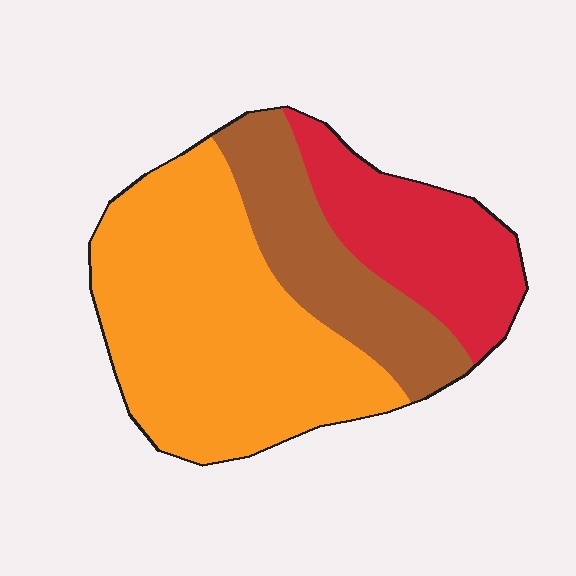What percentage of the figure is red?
Red covers 24% of the figure.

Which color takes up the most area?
Orange, at roughly 55%.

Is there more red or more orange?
Orange.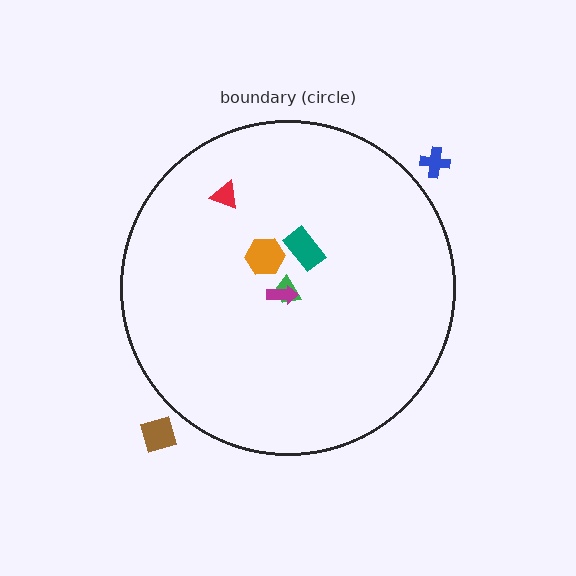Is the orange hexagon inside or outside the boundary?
Inside.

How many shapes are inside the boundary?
5 inside, 2 outside.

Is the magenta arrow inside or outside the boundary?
Inside.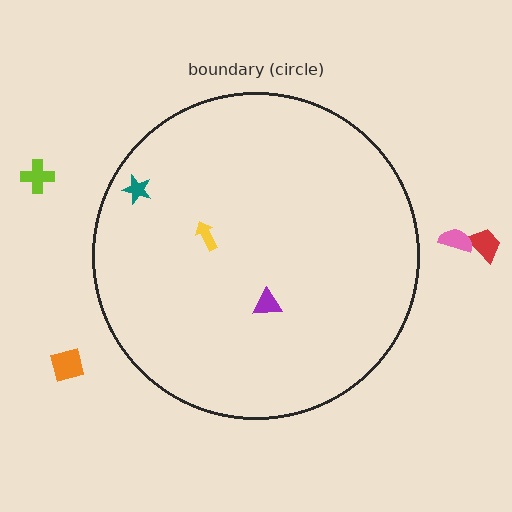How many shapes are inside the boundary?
3 inside, 4 outside.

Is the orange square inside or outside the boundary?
Outside.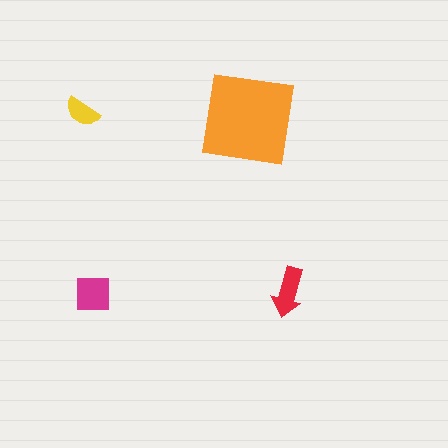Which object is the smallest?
The yellow semicircle.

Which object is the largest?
The orange square.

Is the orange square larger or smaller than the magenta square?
Larger.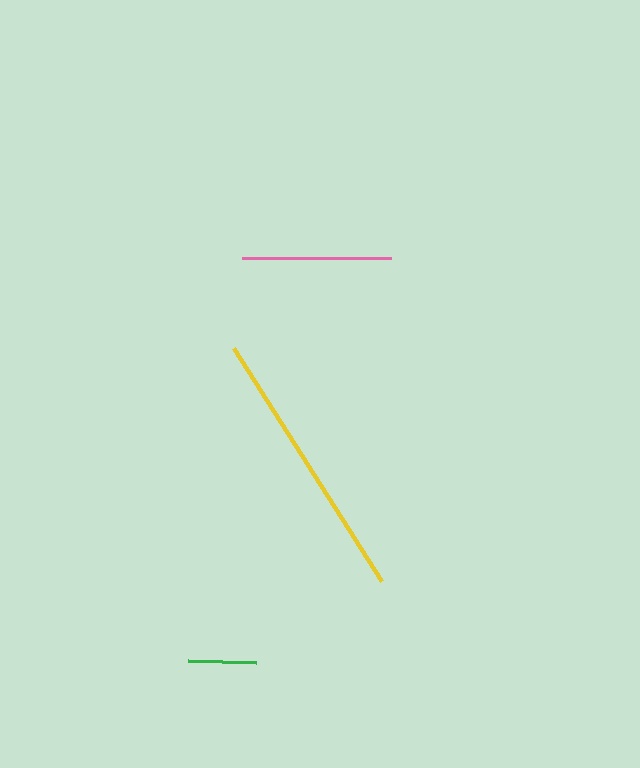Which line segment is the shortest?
The green line is the shortest at approximately 67 pixels.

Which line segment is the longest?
The yellow line is the longest at approximately 276 pixels.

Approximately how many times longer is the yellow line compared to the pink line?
The yellow line is approximately 1.8 times the length of the pink line.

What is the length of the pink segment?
The pink segment is approximately 149 pixels long.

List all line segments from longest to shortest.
From longest to shortest: yellow, pink, green.